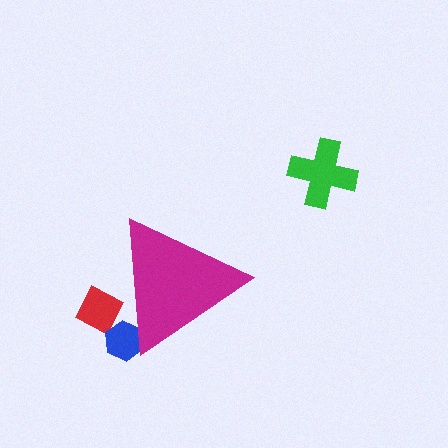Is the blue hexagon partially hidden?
Yes, the blue hexagon is partially hidden behind the magenta triangle.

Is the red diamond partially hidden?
Yes, the red diamond is partially hidden behind the magenta triangle.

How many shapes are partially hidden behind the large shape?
2 shapes are partially hidden.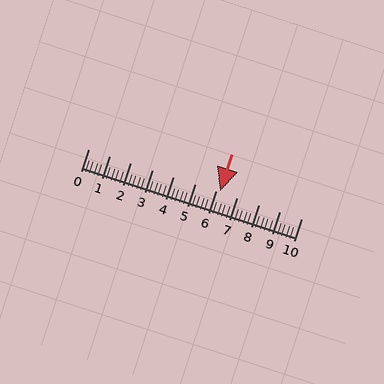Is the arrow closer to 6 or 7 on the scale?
The arrow is closer to 6.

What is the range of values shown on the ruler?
The ruler shows values from 0 to 10.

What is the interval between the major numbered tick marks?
The major tick marks are spaced 1 units apart.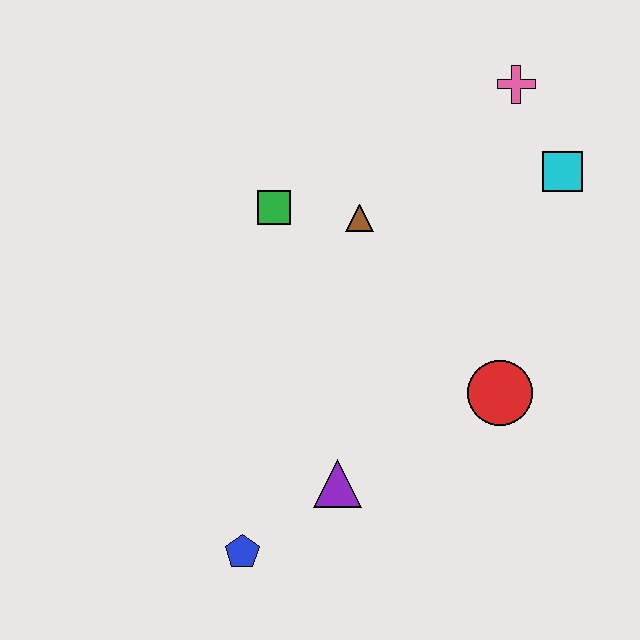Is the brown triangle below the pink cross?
Yes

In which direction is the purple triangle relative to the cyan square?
The purple triangle is below the cyan square.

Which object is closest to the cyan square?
The pink cross is closest to the cyan square.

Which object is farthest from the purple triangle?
The pink cross is farthest from the purple triangle.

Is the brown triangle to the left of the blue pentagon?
No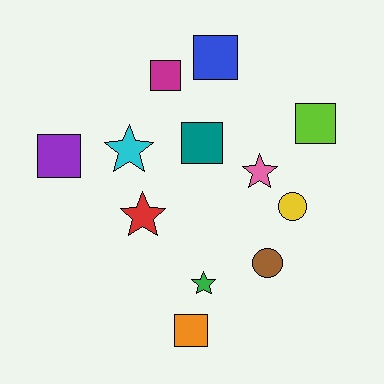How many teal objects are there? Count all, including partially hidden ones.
There is 1 teal object.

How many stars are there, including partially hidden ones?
There are 4 stars.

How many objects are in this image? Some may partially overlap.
There are 12 objects.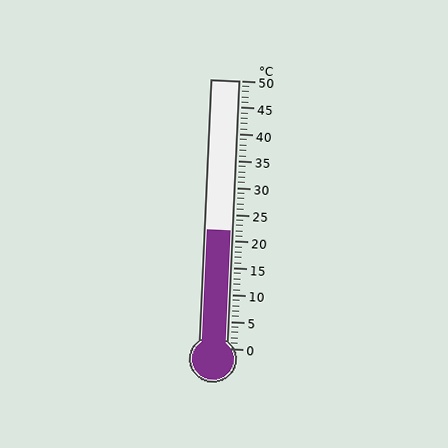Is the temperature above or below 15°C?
The temperature is above 15°C.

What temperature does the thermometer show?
The thermometer shows approximately 22°C.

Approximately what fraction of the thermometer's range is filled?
The thermometer is filled to approximately 45% of its range.